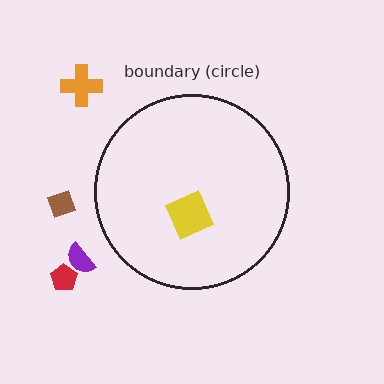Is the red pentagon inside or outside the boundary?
Outside.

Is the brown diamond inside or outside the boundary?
Outside.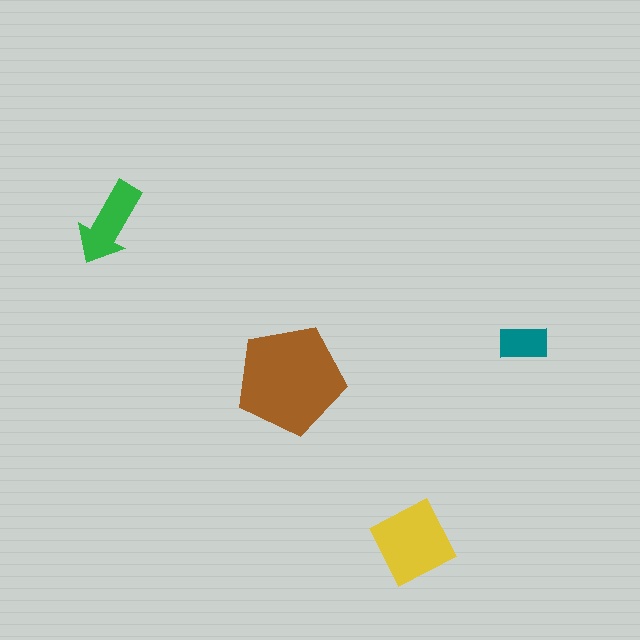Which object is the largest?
The brown pentagon.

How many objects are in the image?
There are 4 objects in the image.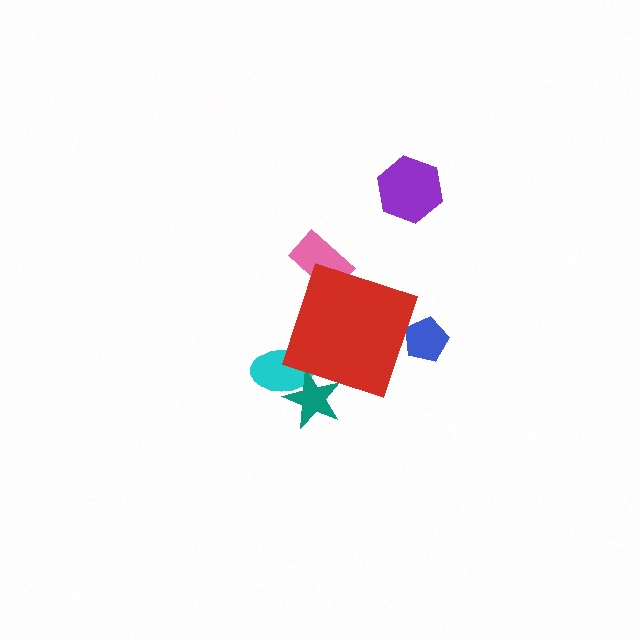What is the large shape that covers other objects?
A red diamond.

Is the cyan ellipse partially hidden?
Yes, the cyan ellipse is partially hidden behind the red diamond.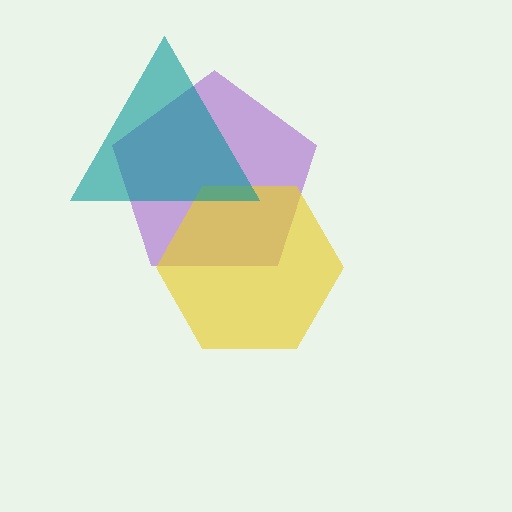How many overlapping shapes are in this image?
There are 3 overlapping shapes in the image.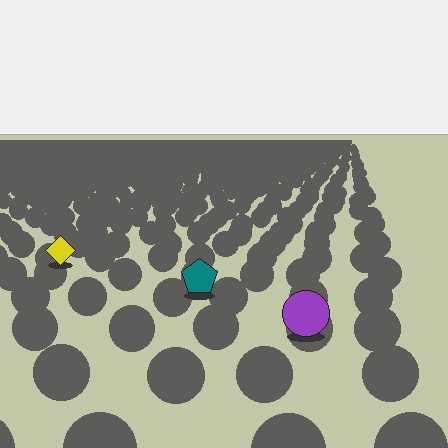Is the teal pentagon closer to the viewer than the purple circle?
No. The purple circle is closer — you can tell from the texture gradient: the ground texture is coarser near it.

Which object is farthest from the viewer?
The yellow diamond is farthest from the viewer. It appears smaller and the ground texture around it is denser.